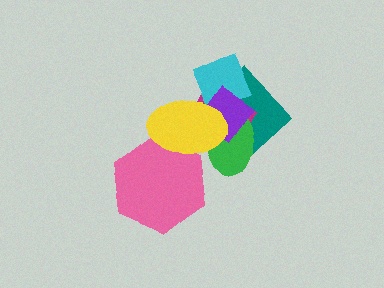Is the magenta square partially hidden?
Yes, it is partially covered by another shape.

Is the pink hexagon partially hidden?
Yes, it is partially covered by another shape.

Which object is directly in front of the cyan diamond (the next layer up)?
The purple diamond is directly in front of the cyan diamond.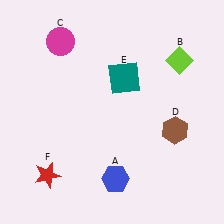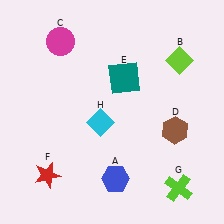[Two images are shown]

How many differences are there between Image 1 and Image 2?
There are 2 differences between the two images.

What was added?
A lime cross (G), a cyan diamond (H) were added in Image 2.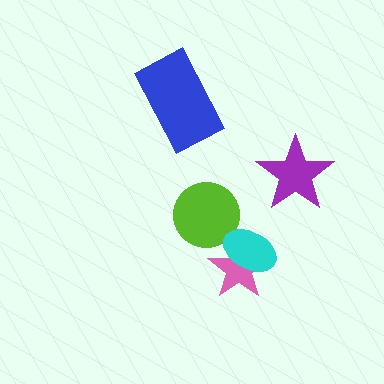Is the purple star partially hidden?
No, no other shape covers it.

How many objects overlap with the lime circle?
0 objects overlap with the lime circle.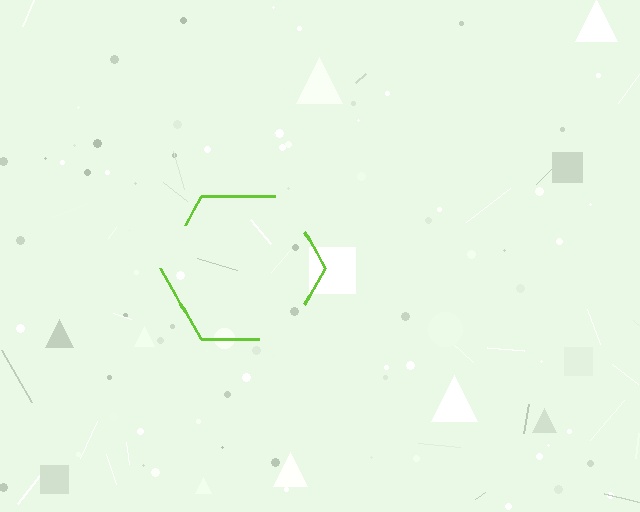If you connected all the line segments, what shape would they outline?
They would outline a hexagon.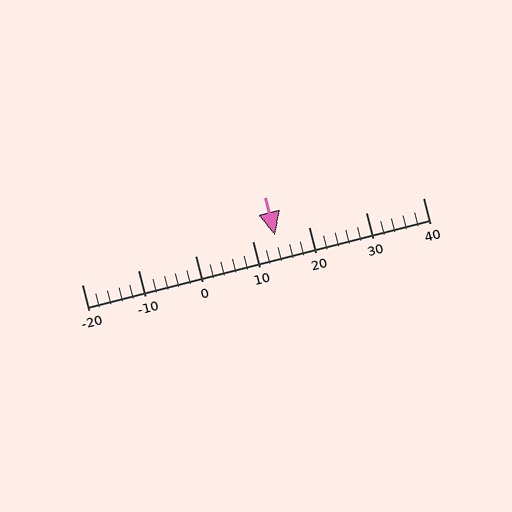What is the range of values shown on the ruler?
The ruler shows values from -20 to 40.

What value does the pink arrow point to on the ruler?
The pink arrow points to approximately 14.